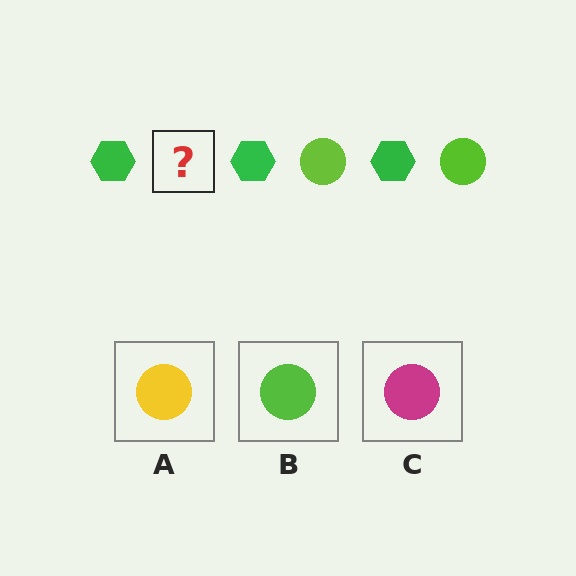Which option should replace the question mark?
Option B.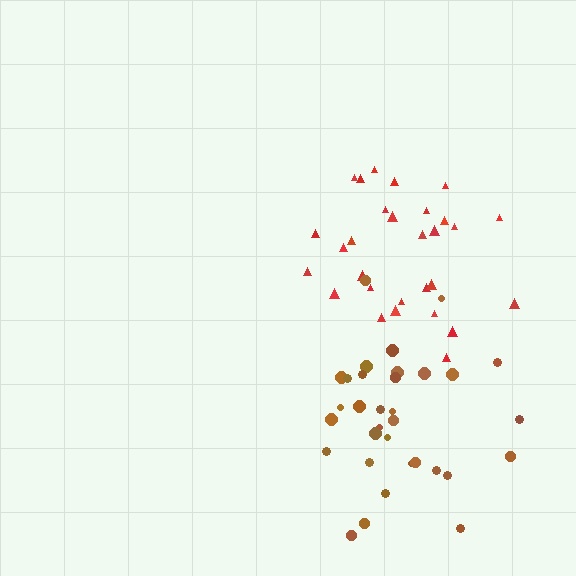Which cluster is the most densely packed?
Red.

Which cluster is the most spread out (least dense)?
Brown.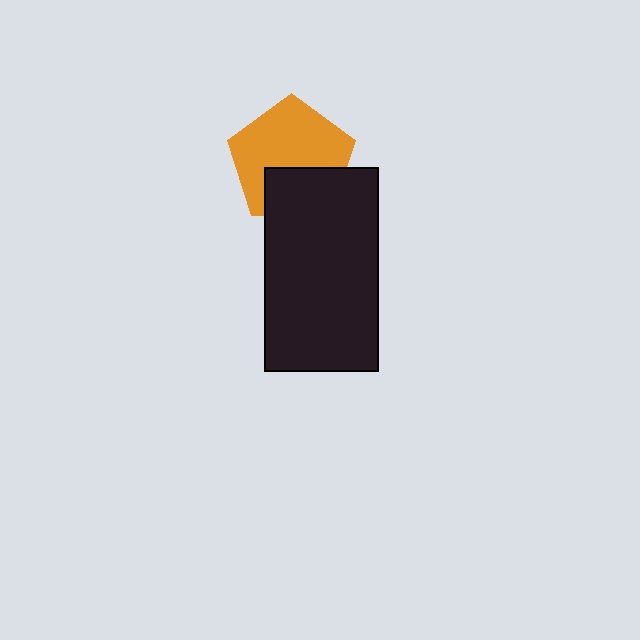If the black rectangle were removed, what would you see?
You would see the complete orange pentagon.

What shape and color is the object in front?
The object in front is a black rectangle.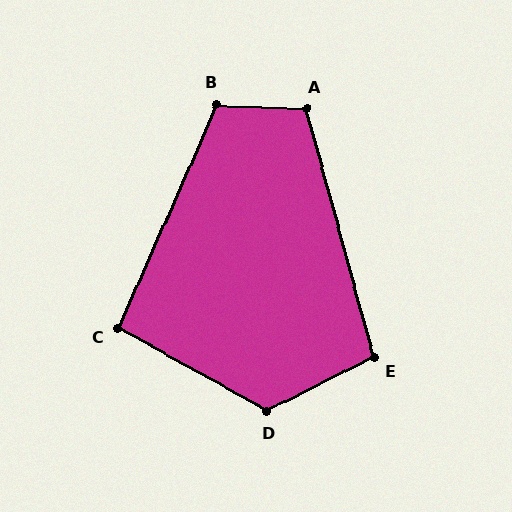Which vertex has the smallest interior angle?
C, at approximately 95 degrees.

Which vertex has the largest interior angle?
D, at approximately 124 degrees.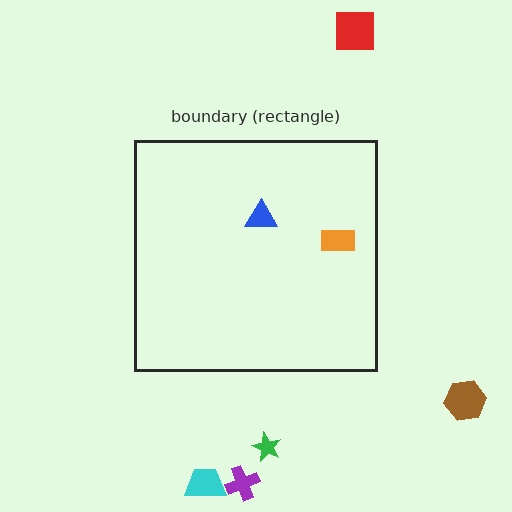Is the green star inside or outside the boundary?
Outside.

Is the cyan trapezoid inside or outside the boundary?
Outside.